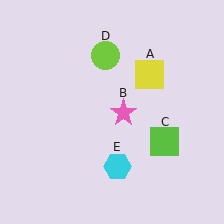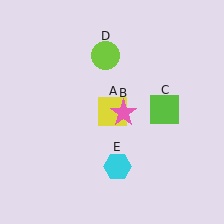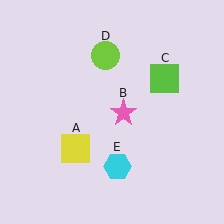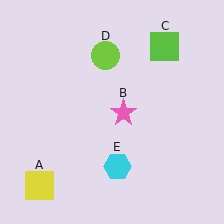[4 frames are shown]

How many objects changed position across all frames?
2 objects changed position: yellow square (object A), lime square (object C).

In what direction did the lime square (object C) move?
The lime square (object C) moved up.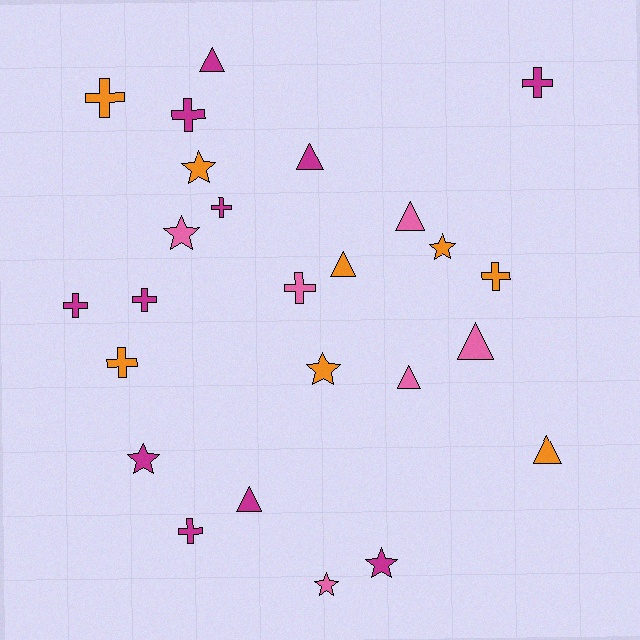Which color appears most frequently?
Magenta, with 11 objects.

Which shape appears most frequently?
Cross, with 10 objects.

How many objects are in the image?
There are 25 objects.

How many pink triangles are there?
There are 3 pink triangles.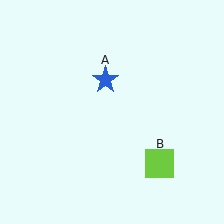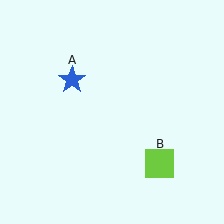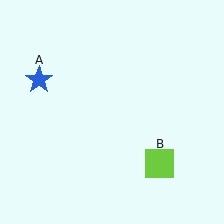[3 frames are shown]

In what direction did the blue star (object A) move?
The blue star (object A) moved left.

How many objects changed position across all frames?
1 object changed position: blue star (object A).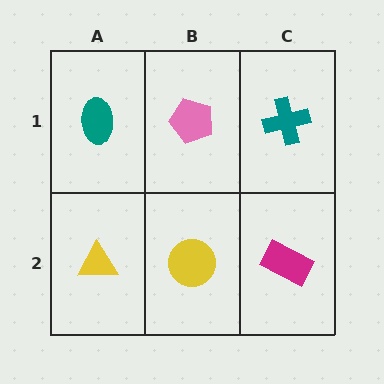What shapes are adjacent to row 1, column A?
A yellow triangle (row 2, column A), a pink pentagon (row 1, column B).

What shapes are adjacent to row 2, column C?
A teal cross (row 1, column C), a yellow circle (row 2, column B).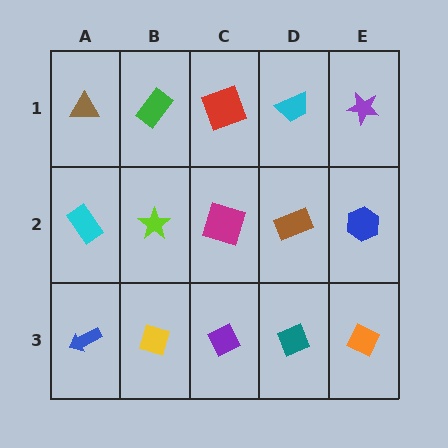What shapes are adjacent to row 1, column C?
A magenta square (row 2, column C), a green rectangle (row 1, column B), a cyan trapezoid (row 1, column D).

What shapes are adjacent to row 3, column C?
A magenta square (row 2, column C), a yellow diamond (row 3, column B), a teal diamond (row 3, column D).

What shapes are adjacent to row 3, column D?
A brown rectangle (row 2, column D), a purple diamond (row 3, column C), an orange diamond (row 3, column E).